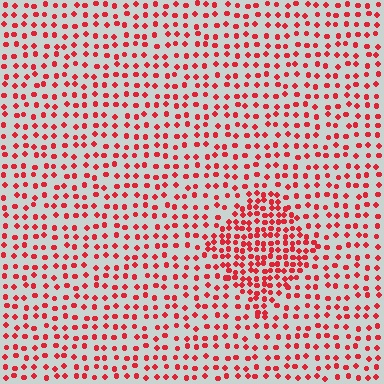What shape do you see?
I see a diamond.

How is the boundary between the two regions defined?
The boundary is defined by a change in element density (approximately 2.0x ratio). All elements are the same color, size, and shape.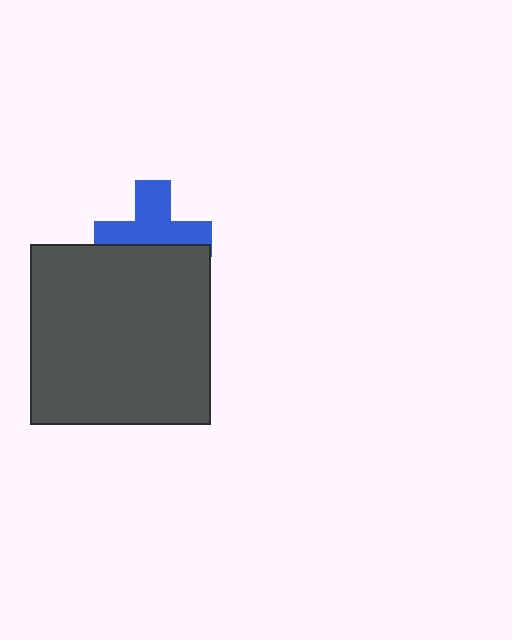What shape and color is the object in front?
The object in front is a dark gray square.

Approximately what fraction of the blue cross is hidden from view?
Roughly 43% of the blue cross is hidden behind the dark gray square.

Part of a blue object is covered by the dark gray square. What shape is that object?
It is a cross.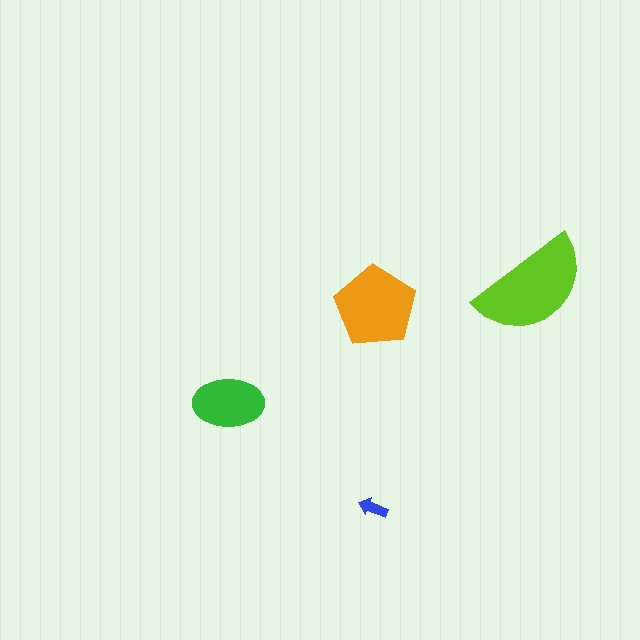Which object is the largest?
The lime semicircle.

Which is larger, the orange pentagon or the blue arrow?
The orange pentagon.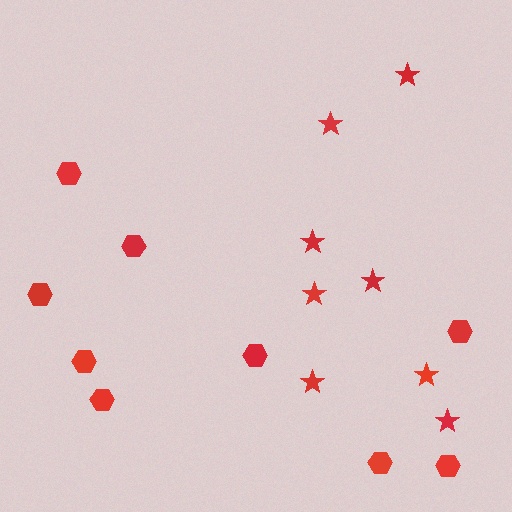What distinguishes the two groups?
There are 2 groups: one group of hexagons (9) and one group of stars (8).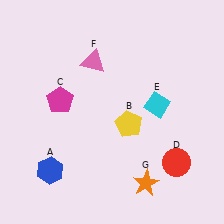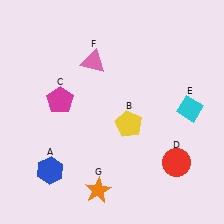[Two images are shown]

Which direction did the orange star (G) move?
The orange star (G) moved left.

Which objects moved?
The objects that moved are: the cyan diamond (E), the orange star (G).